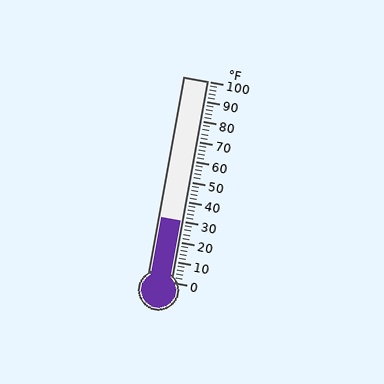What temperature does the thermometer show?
The thermometer shows approximately 30°F.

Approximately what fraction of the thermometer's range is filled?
The thermometer is filled to approximately 30% of its range.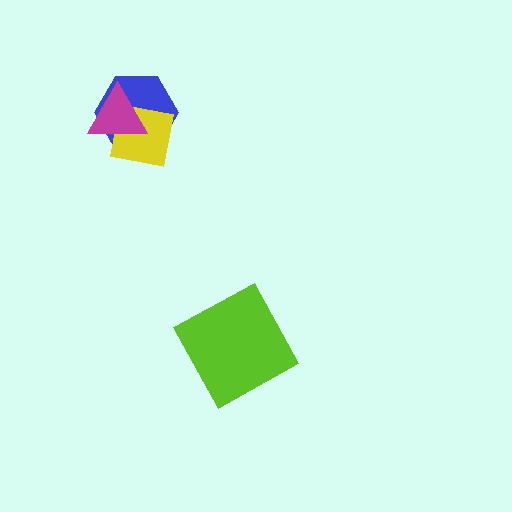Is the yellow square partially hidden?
Yes, it is partially covered by another shape.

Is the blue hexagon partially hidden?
Yes, it is partially covered by another shape.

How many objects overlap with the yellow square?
2 objects overlap with the yellow square.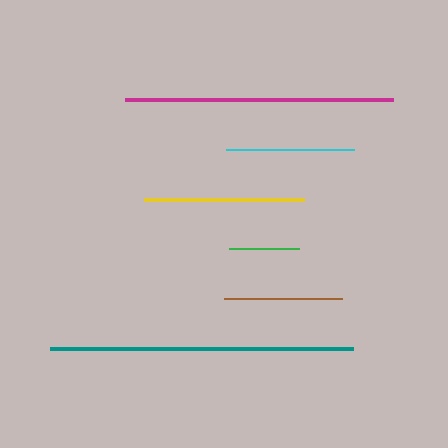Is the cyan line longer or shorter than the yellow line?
The yellow line is longer than the cyan line.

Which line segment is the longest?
The teal line is the longest at approximately 303 pixels.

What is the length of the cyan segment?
The cyan segment is approximately 128 pixels long.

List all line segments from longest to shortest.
From longest to shortest: teal, magenta, yellow, cyan, brown, green.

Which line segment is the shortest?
The green line is the shortest at approximately 70 pixels.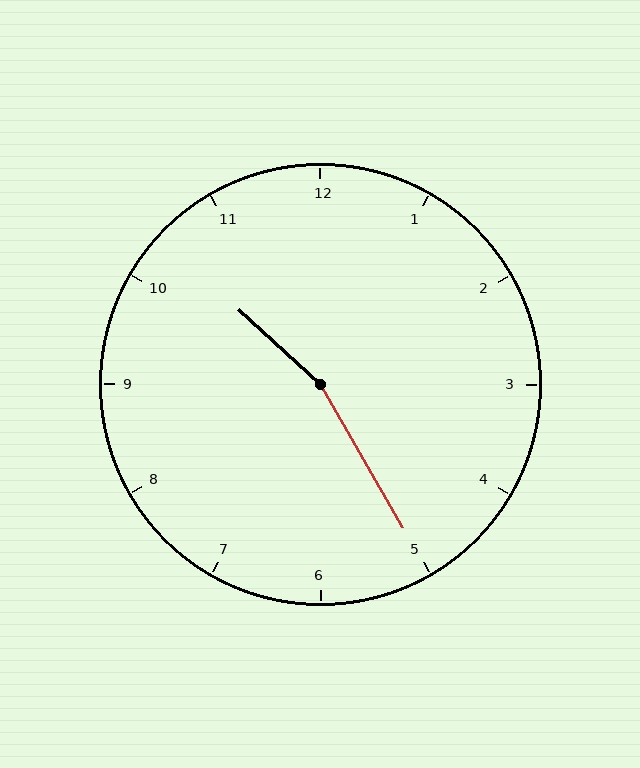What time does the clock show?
10:25.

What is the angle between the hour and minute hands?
Approximately 162 degrees.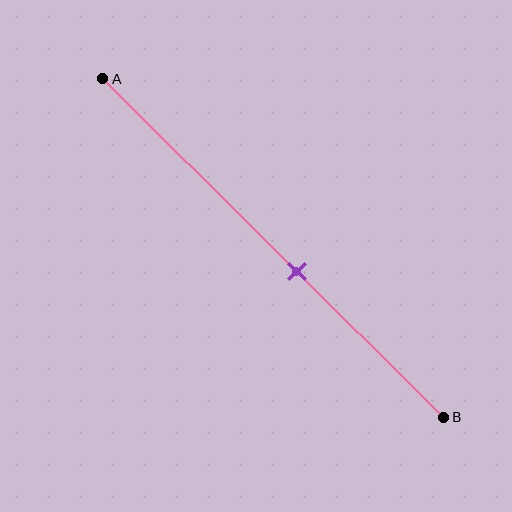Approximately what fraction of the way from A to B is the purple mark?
The purple mark is approximately 55% of the way from A to B.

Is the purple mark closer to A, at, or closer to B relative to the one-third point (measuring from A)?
The purple mark is closer to point B than the one-third point of segment AB.